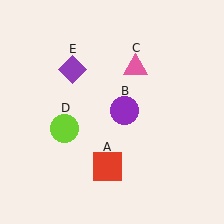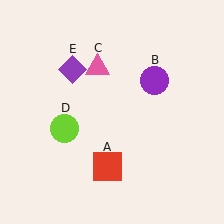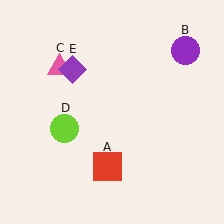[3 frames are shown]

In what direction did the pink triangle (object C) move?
The pink triangle (object C) moved left.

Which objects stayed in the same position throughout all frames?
Red square (object A) and lime circle (object D) and purple diamond (object E) remained stationary.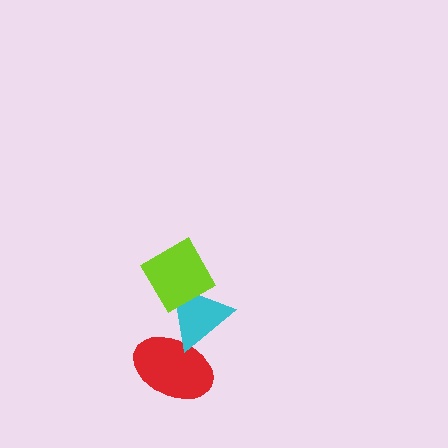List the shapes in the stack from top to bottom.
From top to bottom: the lime diamond, the cyan triangle, the red ellipse.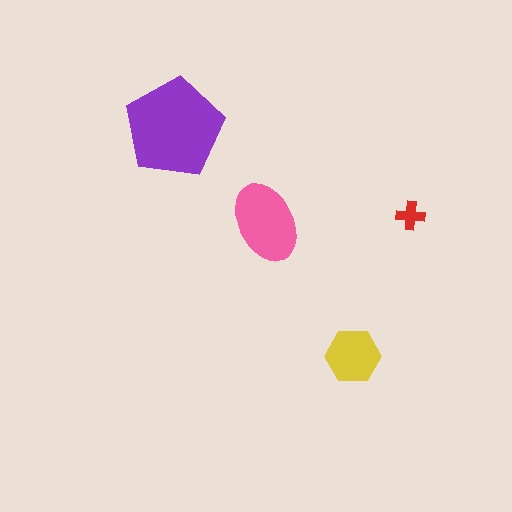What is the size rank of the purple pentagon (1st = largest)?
1st.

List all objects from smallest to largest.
The red cross, the yellow hexagon, the pink ellipse, the purple pentagon.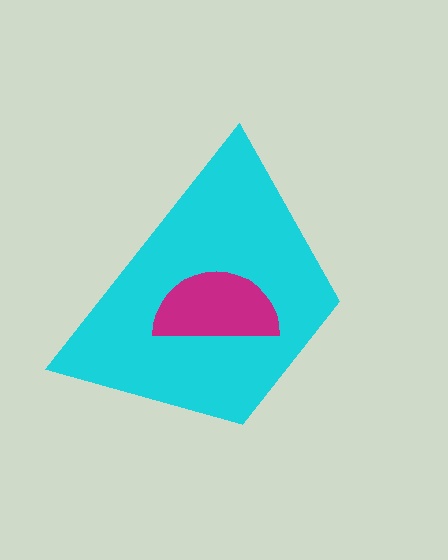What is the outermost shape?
The cyan trapezoid.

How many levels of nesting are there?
2.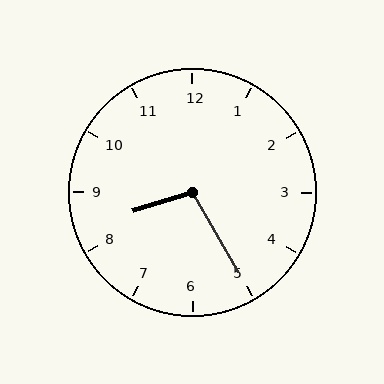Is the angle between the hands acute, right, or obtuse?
It is obtuse.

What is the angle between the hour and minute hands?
Approximately 102 degrees.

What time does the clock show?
8:25.